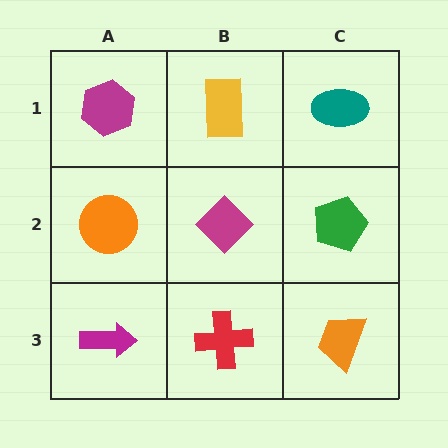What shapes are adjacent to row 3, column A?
An orange circle (row 2, column A), a red cross (row 3, column B).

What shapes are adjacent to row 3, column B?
A magenta diamond (row 2, column B), a magenta arrow (row 3, column A), an orange trapezoid (row 3, column C).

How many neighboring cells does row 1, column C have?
2.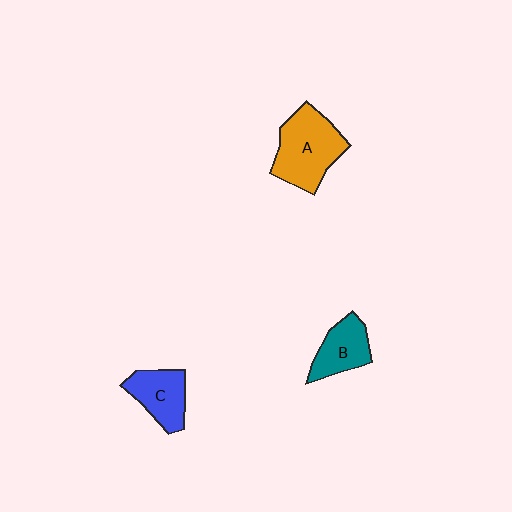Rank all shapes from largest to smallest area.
From largest to smallest: A (orange), C (blue), B (teal).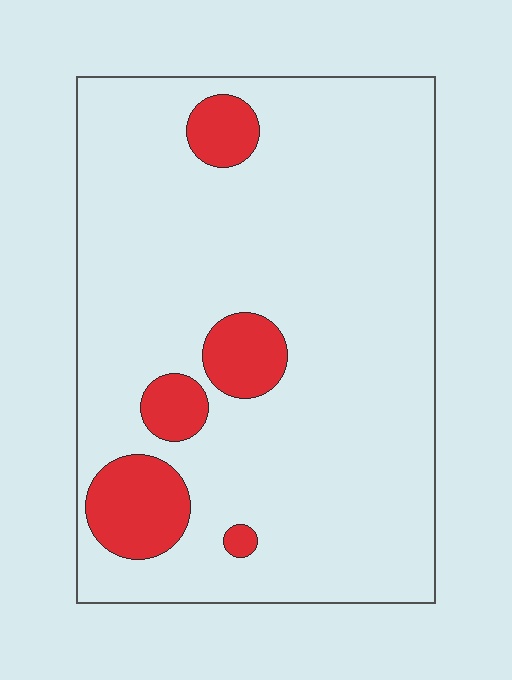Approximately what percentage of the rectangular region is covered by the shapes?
Approximately 10%.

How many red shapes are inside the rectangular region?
5.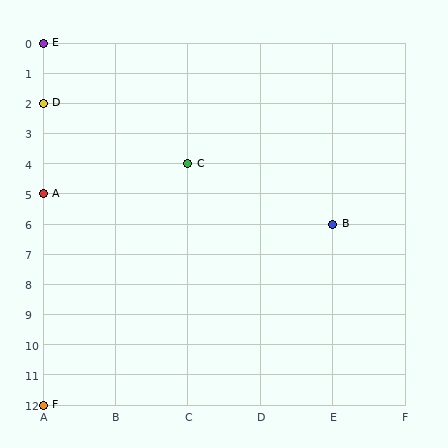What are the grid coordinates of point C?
Point C is at grid coordinates (C, 4).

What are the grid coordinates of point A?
Point A is at grid coordinates (A, 5).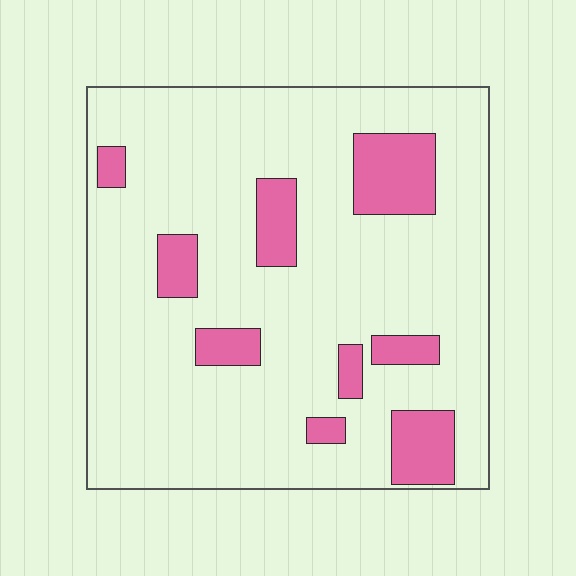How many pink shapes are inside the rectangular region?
9.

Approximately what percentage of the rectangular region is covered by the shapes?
Approximately 15%.